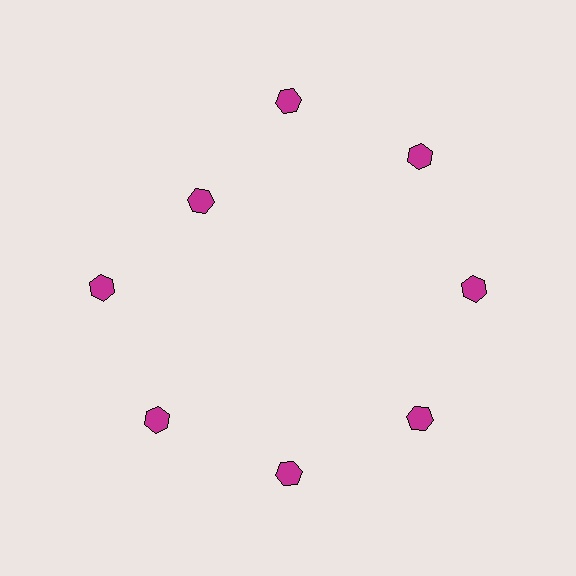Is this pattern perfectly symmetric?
No. The 8 magenta hexagons are arranged in a ring, but one element near the 10 o'clock position is pulled inward toward the center, breaking the 8-fold rotational symmetry.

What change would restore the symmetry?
The symmetry would be restored by moving it outward, back onto the ring so that all 8 hexagons sit at equal angles and equal distance from the center.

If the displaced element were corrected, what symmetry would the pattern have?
It would have 8-fold rotational symmetry — the pattern would map onto itself every 45 degrees.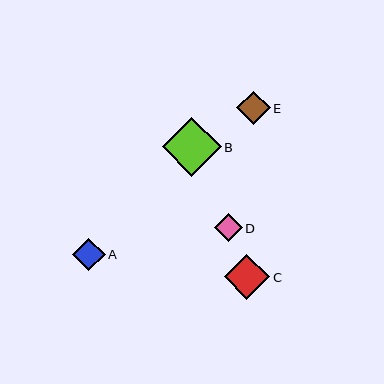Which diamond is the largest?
Diamond B is the largest with a size of approximately 59 pixels.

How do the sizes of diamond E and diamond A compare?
Diamond E and diamond A are approximately the same size.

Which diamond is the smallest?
Diamond D is the smallest with a size of approximately 27 pixels.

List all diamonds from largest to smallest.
From largest to smallest: B, C, E, A, D.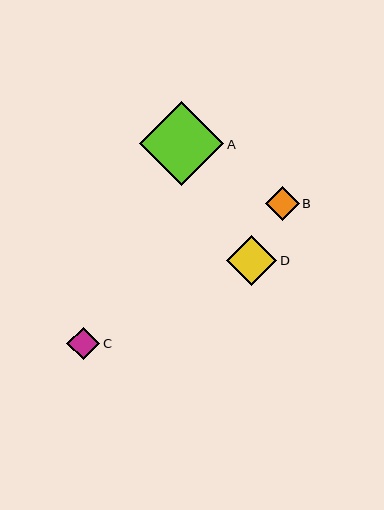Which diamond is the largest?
Diamond A is the largest with a size of approximately 84 pixels.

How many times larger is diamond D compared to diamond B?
Diamond D is approximately 1.5 times the size of diamond B.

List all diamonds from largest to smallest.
From largest to smallest: A, D, B, C.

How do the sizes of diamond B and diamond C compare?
Diamond B and diamond C are approximately the same size.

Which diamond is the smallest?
Diamond C is the smallest with a size of approximately 33 pixels.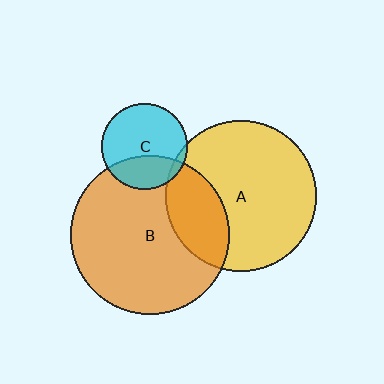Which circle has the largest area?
Circle B (orange).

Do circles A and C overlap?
Yes.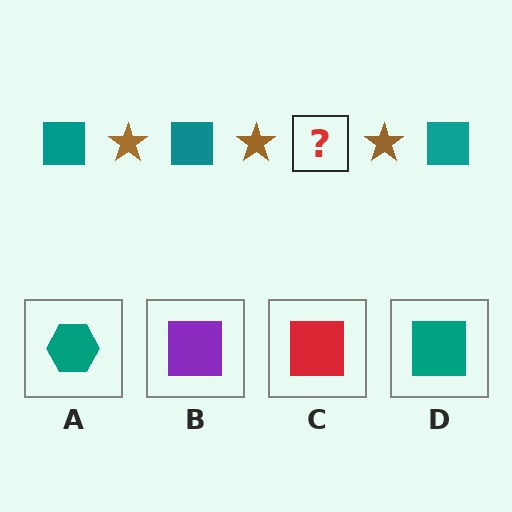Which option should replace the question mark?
Option D.